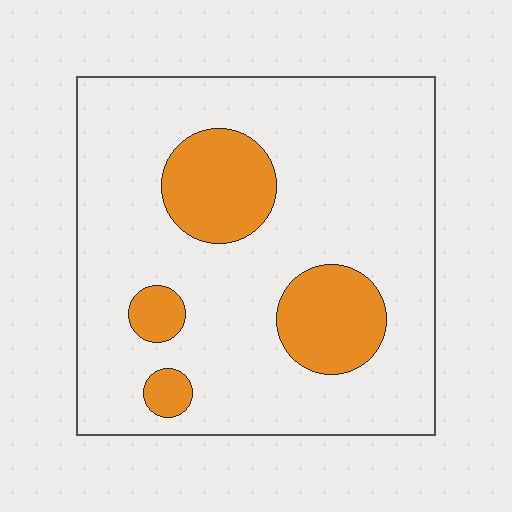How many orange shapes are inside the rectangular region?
4.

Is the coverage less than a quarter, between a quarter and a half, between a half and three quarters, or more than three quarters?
Less than a quarter.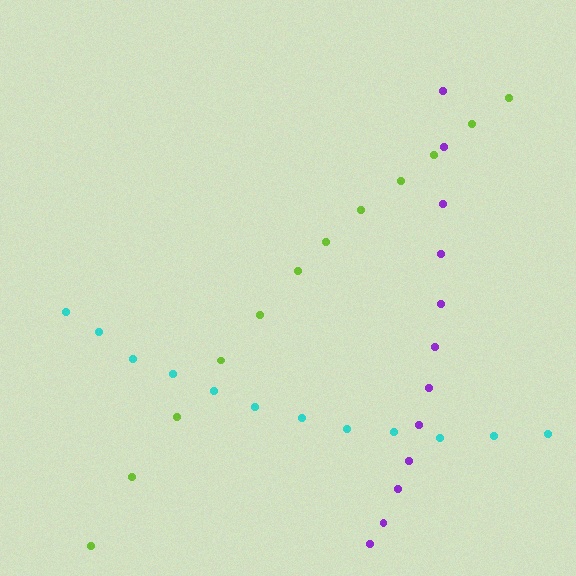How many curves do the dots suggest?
There are 3 distinct paths.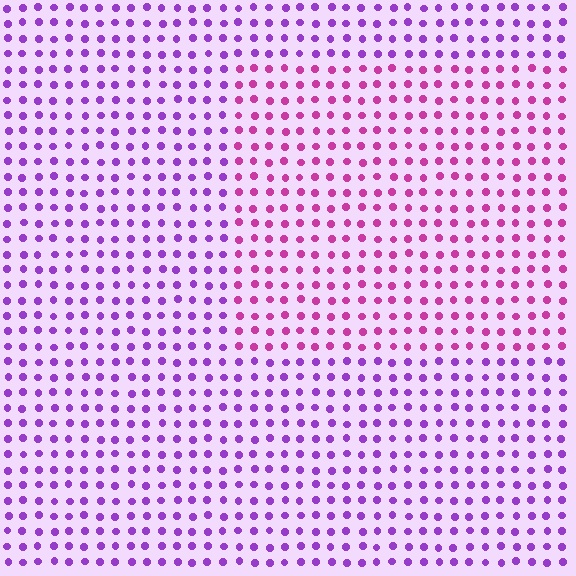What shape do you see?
I see a rectangle.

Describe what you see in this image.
The image is filled with small purple elements in a uniform arrangement. A rectangle-shaped region is visible where the elements are tinted to a slightly different hue, forming a subtle color boundary.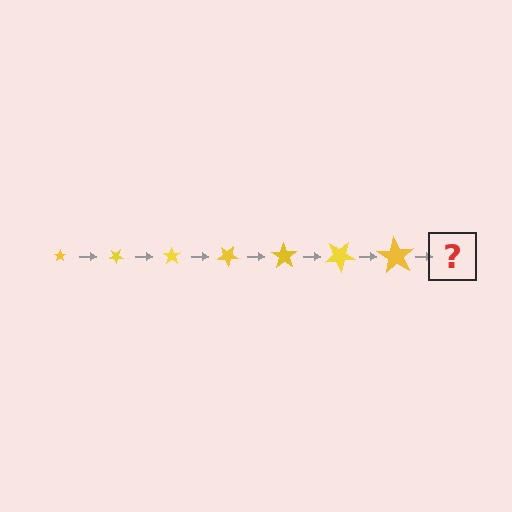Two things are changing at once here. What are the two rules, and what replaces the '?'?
The two rules are that the star grows larger each step and it rotates 35 degrees each step. The '?' should be a star, larger than the previous one and rotated 245 degrees from the start.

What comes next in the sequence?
The next element should be a star, larger than the previous one and rotated 245 degrees from the start.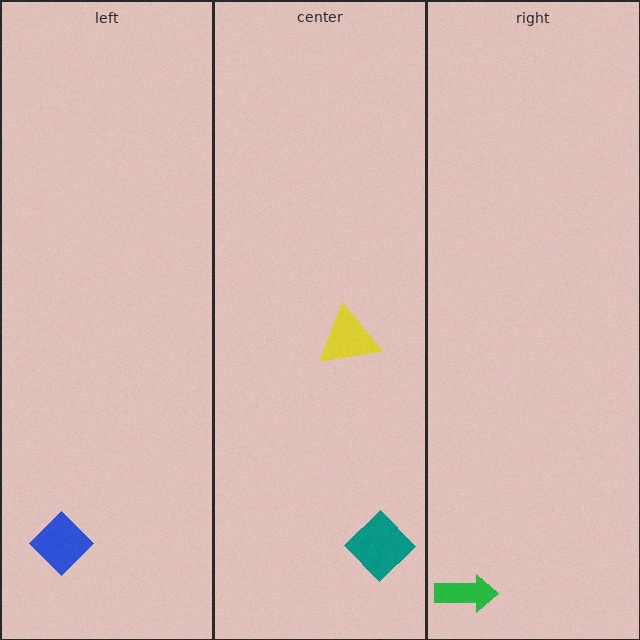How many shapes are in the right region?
1.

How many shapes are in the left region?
1.